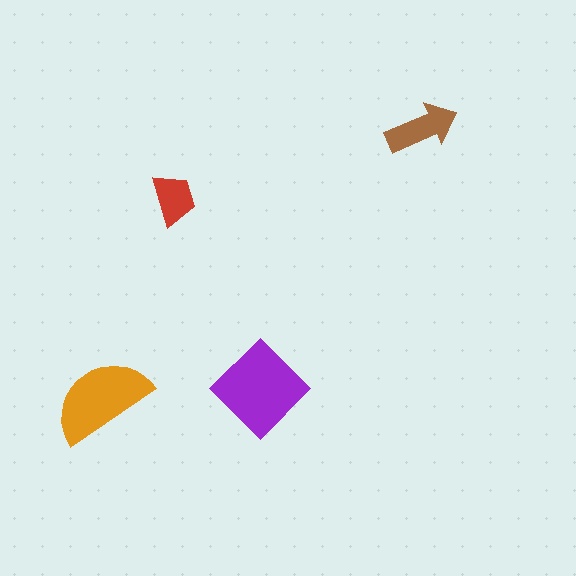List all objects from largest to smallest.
The purple diamond, the orange semicircle, the brown arrow, the red trapezoid.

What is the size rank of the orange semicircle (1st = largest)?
2nd.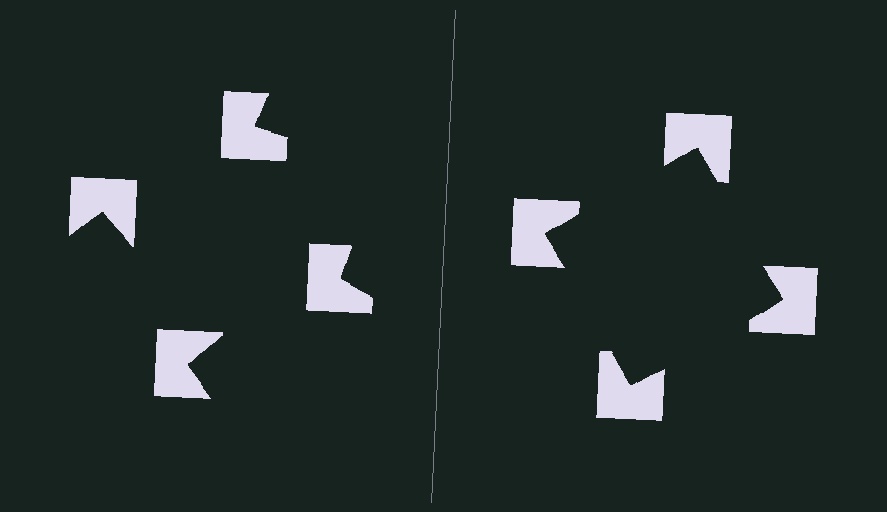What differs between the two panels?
The notched squares are positioned identically on both sides; only the wedge orientations differ. On the right they align to a square; on the left they are misaligned.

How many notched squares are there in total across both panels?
8 — 4 on each side.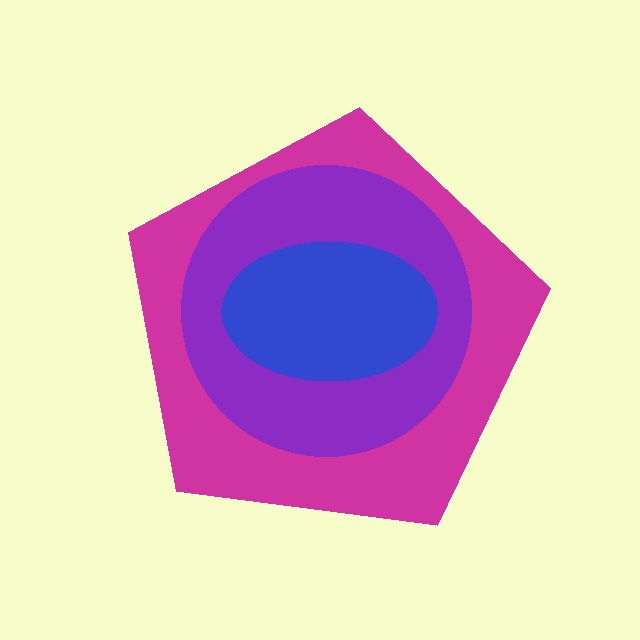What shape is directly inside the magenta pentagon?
The purple circle.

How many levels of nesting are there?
3.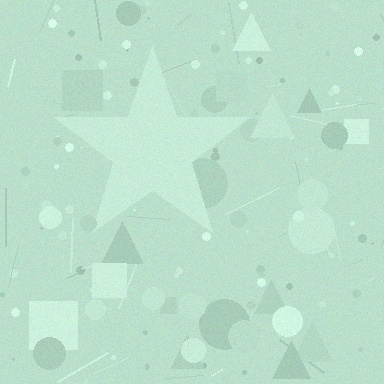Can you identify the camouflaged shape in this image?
The camouflaged shape is a star.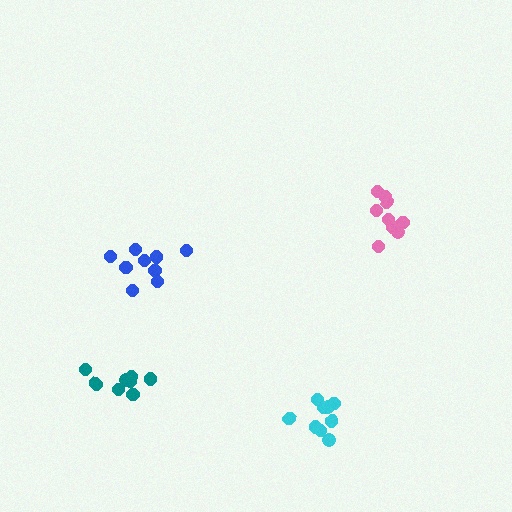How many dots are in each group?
Group 1: 9 dots, Group 2: 9 dots, Group 3: 9 dots, Group 4: 9 dots (36 total).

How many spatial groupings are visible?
There are 4 spatial groupings.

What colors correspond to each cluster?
The clusters are colored: pink, cyan, teal, blue.